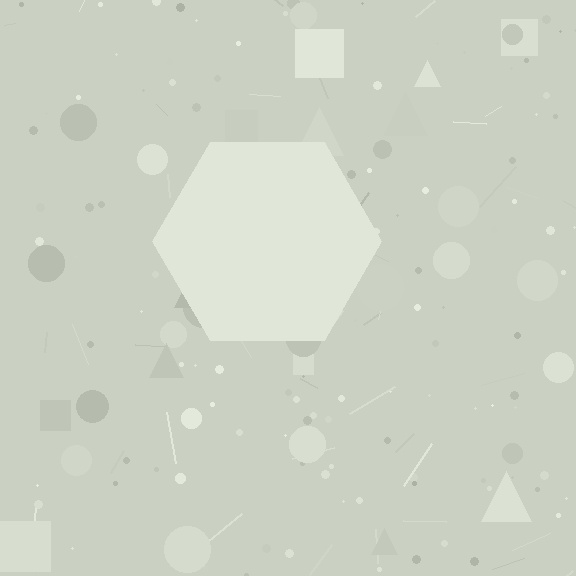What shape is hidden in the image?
A hexagon is hidden in the image.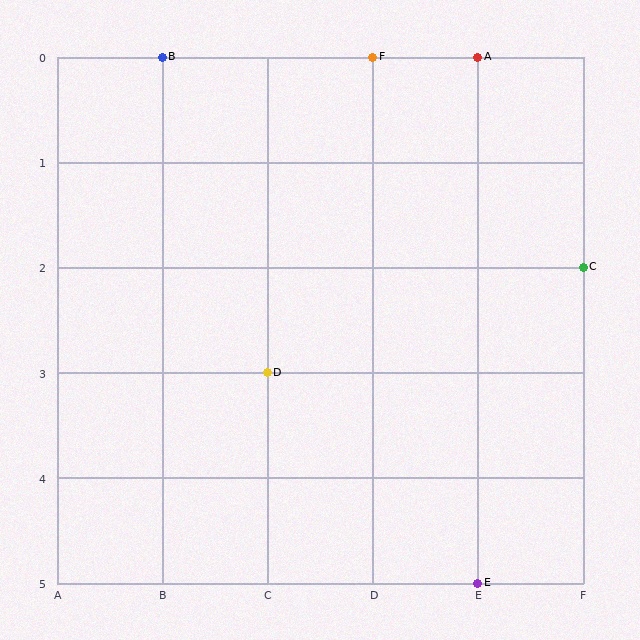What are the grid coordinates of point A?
Point A is at grid coordinates (E, 0).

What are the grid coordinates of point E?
Point E is at grid coordinates (E, 5).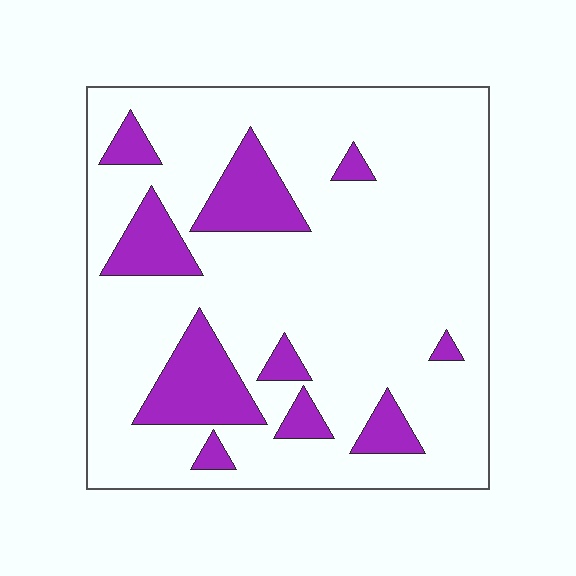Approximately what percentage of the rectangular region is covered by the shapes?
Approximately 20%.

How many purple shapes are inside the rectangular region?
10.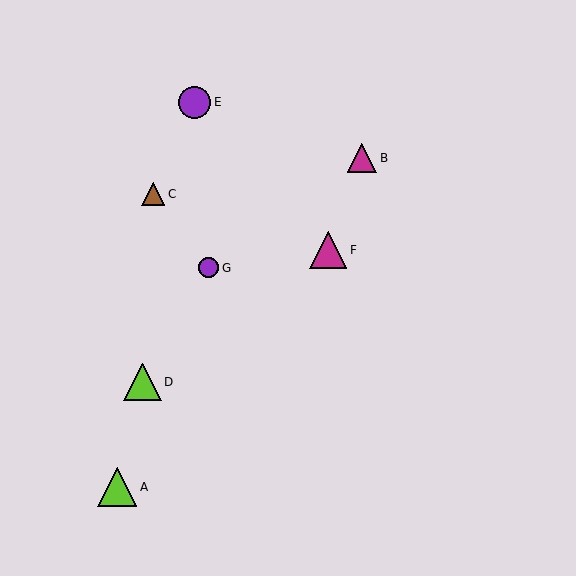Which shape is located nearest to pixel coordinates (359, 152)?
The magenta triangle (labeled B) at (362, 158) is nearest to that location.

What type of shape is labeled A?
Shape A is a lime triangle.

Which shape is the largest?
The lime triangle (labeled A) is the largest.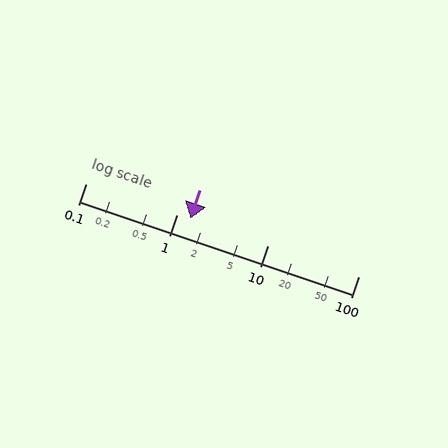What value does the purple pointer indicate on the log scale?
The pointer indicates approximately 1.4.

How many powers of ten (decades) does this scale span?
The scale spans 3 decades, from 0.1 to 100.